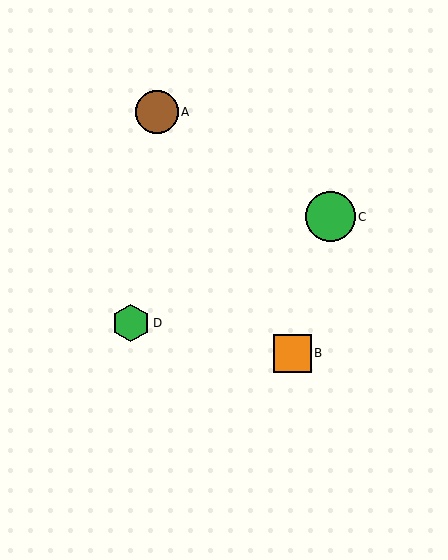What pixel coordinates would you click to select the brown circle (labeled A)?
Click at (157, 112) to select the brown circle A.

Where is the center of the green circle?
The center of the green circle is at (330, 217).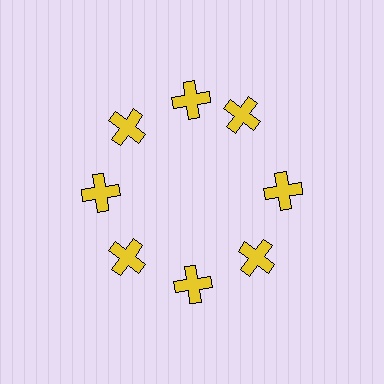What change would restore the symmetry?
The symmetry would be restored by rotating it back into even spacing with its neighbors so that all 8 crosses sit at equal angles and equal distance from the center.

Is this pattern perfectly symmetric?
No. The 8 yellow crosses are arranged in a ring, but one element near the 2 o'clock position is rotated out of alignment along the ring, breaking the 8-fold rotational symmetry.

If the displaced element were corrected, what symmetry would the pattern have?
It would have 8-fold rotational symmetry — the pattern would map onto itself every 45 degrees.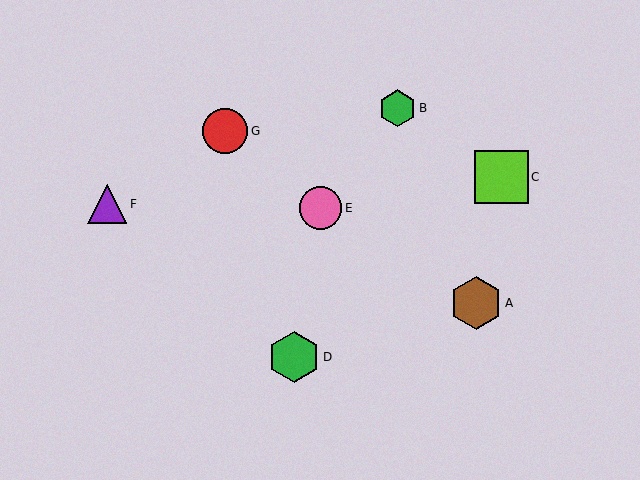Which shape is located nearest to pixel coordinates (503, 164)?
The lime square (labeled C) at (501, 177) is nearest to that location.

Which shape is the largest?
The lime square (labeled C) is the largest.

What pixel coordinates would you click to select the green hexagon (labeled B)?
Click at (398, 108) to select the green hexagon B.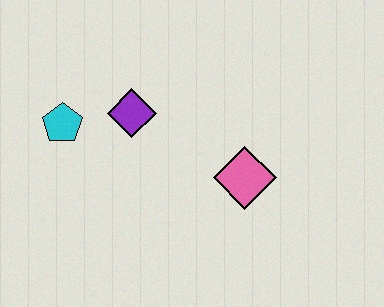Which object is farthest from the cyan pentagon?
The pink diamond is farthest from the cyan pentagon.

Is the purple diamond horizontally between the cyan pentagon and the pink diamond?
Yes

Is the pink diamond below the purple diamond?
Yes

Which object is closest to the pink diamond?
The purple diamond is closest to the pink diamond.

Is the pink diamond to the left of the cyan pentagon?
No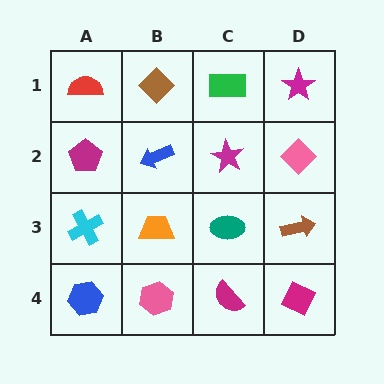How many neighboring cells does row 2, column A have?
3.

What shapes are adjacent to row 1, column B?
A blue arrow (row 2, column B), a red semicircle (row 1, column A), a green rectangle (row 1, column C).